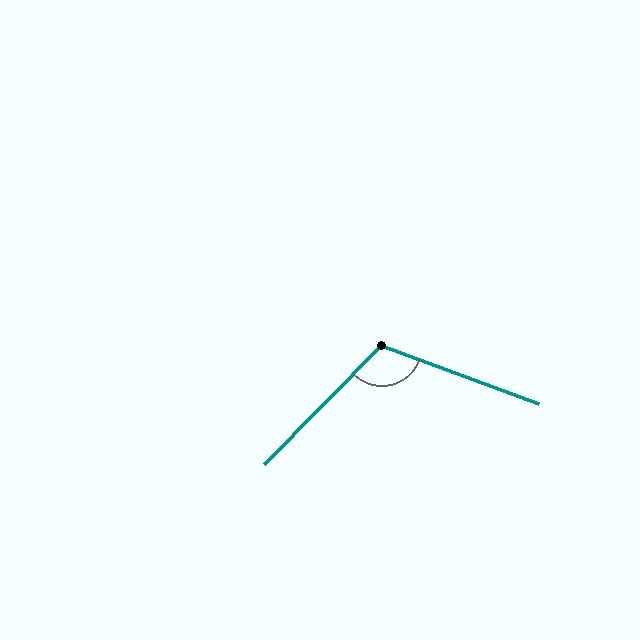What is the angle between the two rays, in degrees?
Approximately 114 degrees.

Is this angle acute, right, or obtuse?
It is obtuse.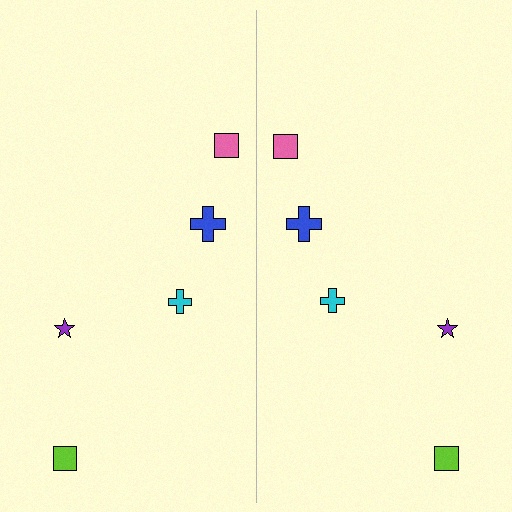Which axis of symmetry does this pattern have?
The pattern has a vertical axis of symmetry running through the center of the image.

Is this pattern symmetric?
Yes, this pattern has bilateral (reflection) symmetry.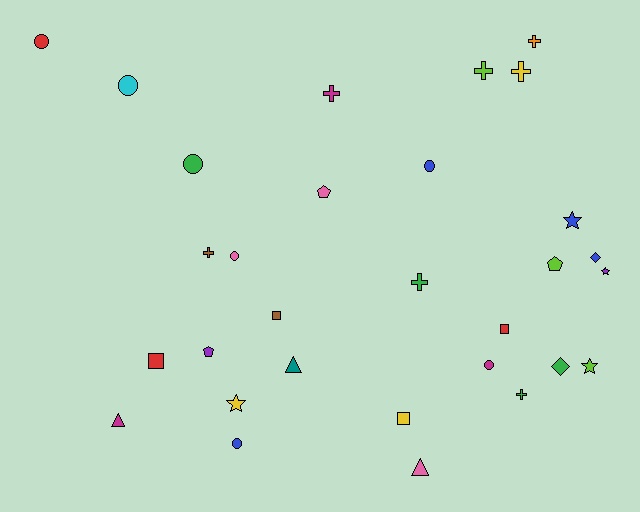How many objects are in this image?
There are 30 objects.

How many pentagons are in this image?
There are 3 pentagons.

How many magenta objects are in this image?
There are 3 magenta objects.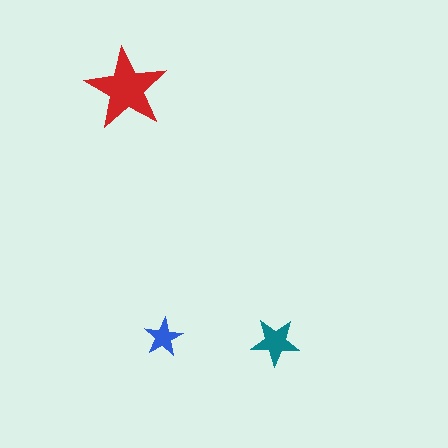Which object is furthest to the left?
The red star is leftmost.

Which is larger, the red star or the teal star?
The red one.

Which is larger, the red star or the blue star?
The red one.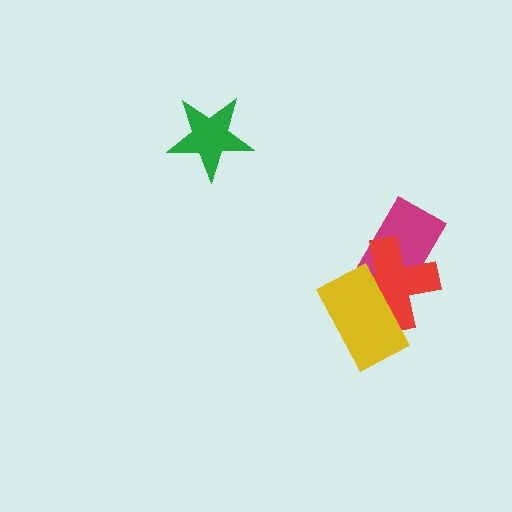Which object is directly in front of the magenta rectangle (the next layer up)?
The red cross is directly in front of the magenta rectangle.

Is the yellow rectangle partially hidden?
No, no other shape covers it.